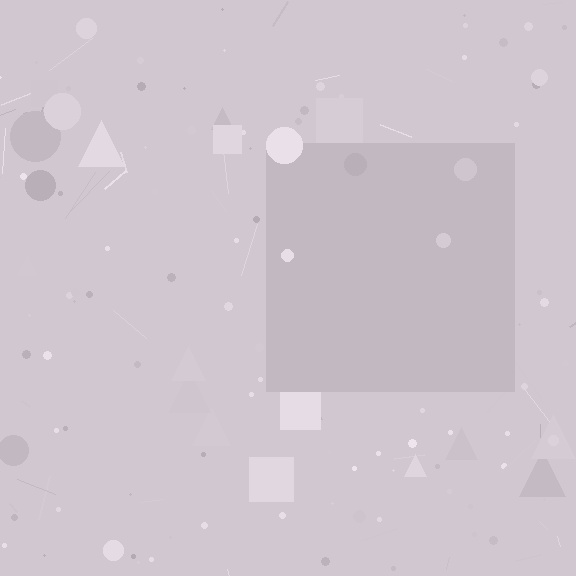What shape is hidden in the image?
A square is hidden in the image.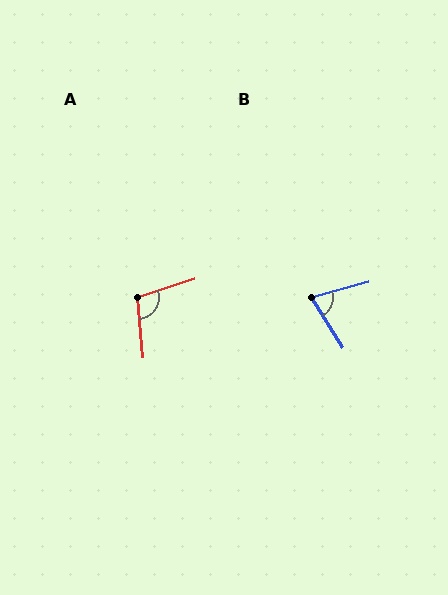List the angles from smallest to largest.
B (73°), A (104°).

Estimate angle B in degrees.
Approximately 73 degrees.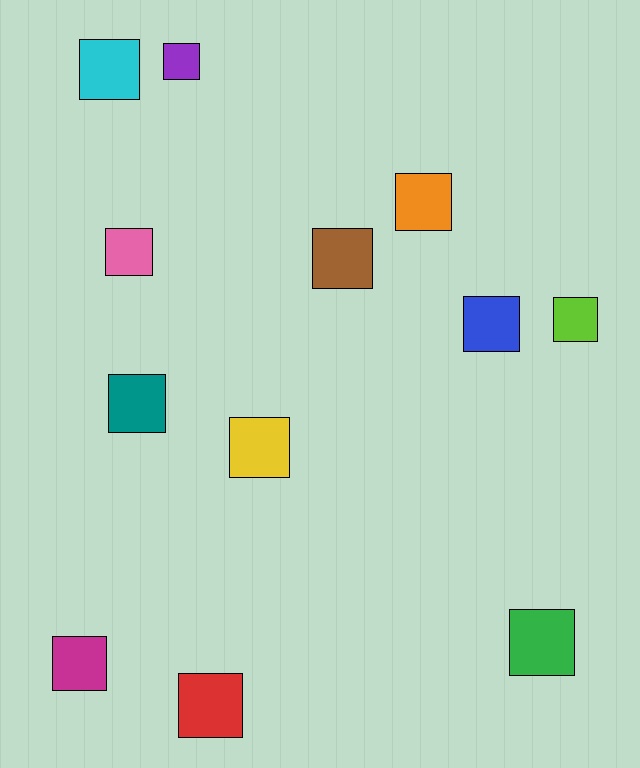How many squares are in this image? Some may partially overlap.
There are 12 squares.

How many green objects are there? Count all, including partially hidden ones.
There is 1 green object.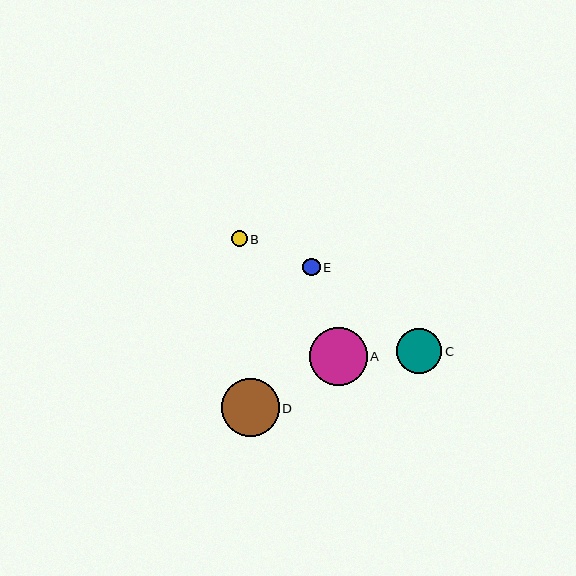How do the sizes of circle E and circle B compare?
Circle E and circle B are approximately the same size.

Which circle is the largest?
Circle D is the largest with a size of approximately 58 pixels.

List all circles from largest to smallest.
From largest to smallest: D, A, C, E, B.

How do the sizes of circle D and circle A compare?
Circle D and circle A are approximately the same size.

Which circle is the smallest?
Circle B is the smallest with a size of approximately 16 pixels.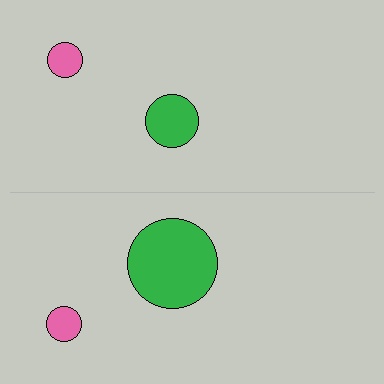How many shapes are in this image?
There are 4 shapes in this image.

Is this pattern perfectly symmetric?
No, the pattern is not perfectly symmetric. The green circle on the bottom side has a different size than its mirror counterpart.